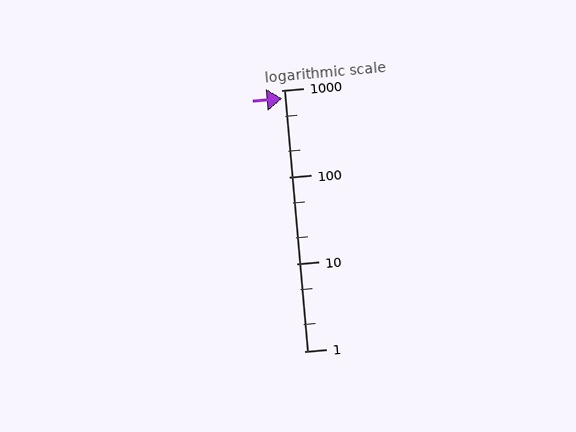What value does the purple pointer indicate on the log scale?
The pointer indicates approximately 790.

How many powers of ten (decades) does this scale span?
The scale spans 3 decades, from 1 to 1000.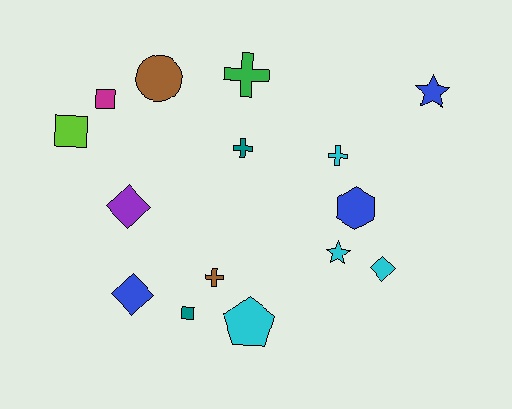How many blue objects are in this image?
There are 3 blue objects.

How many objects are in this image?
There are 15 objects.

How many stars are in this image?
There are 2 stars.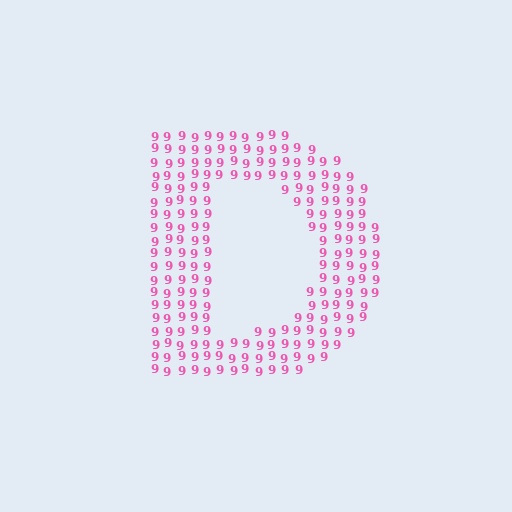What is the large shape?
The large shape is the letter D.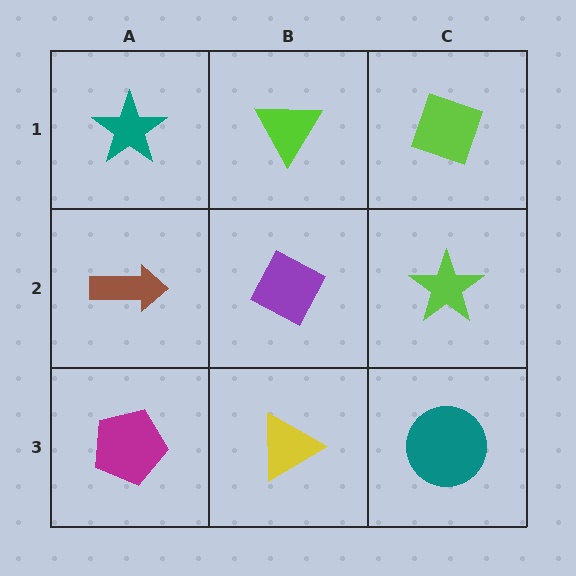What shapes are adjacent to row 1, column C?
A lime star (row 2, column C), a lime triangle (row 1, column B).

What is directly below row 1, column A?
A brown arrow.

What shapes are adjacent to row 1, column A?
A brown arrow (row 2, column A), a lime triangle (row 1, column B).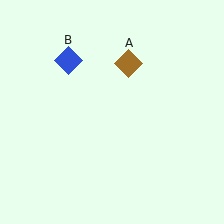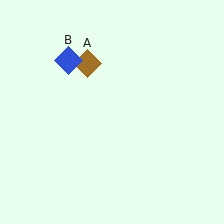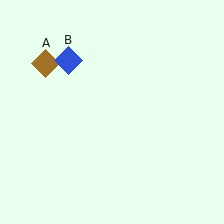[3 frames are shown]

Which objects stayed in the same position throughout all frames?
Blue diamond (object B) remained stationary.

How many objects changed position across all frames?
1 object changed position: brown diamond (object A).